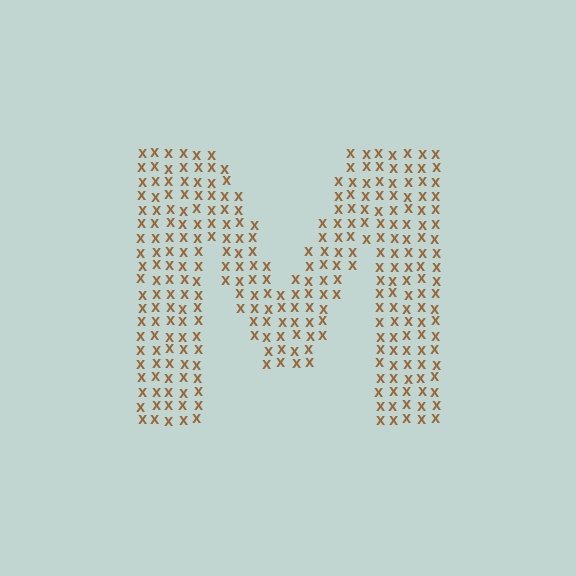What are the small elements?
The small elements are letter X's.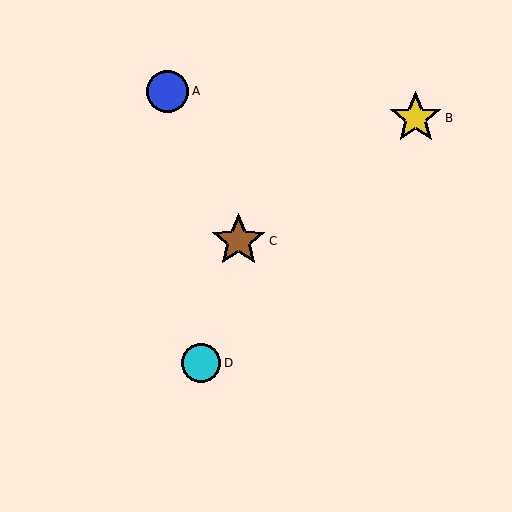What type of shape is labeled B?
Shape B is a yellow star.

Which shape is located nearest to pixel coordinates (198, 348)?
The cyan circle (labeled D) at (201, 363) is nearest to that location.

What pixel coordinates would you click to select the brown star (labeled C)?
Click at (239, 241) to select the brown star C.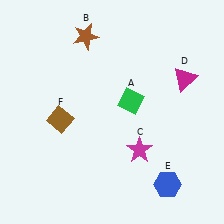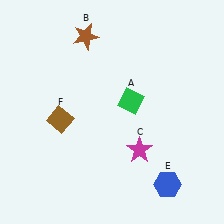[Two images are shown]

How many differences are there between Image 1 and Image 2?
There is 1 difference between the two images.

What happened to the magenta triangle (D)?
The magenta triangle (D) was removed in Image 2. It was in the top-right area of Image 1.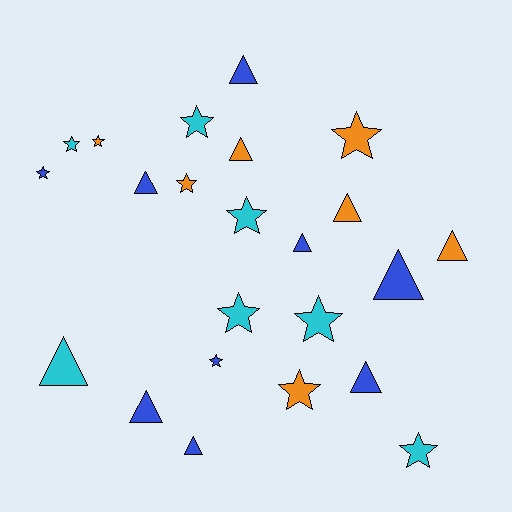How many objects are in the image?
There are 23 objects.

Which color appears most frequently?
Blue, with 9 objects.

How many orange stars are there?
There are 4 orange stars.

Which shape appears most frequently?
Star, with 12 objects.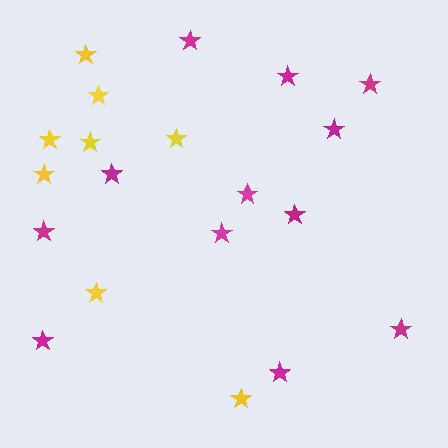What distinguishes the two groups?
There are 2 groups: one group of yellow stars (8) and one group of magenta stars (12).